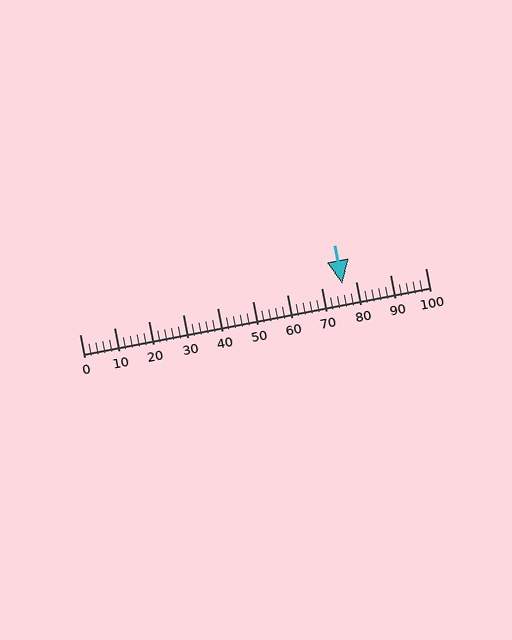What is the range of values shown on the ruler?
The ruler shows values from 0 to 100.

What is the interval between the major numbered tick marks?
The major tick marks are spaced 10 units apart.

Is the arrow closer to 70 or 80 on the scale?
The arrow is closer to 80.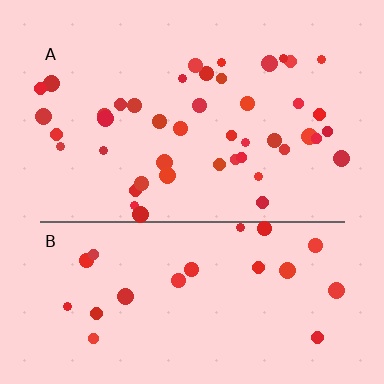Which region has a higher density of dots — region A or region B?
A (the top).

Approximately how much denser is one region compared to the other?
Approximately 1.9× — region A over region B.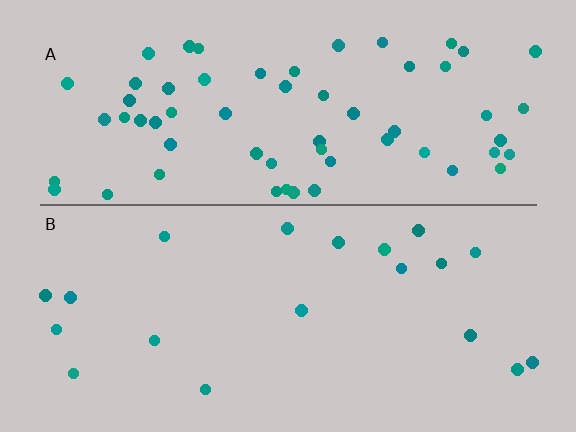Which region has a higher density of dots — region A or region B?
A (the top).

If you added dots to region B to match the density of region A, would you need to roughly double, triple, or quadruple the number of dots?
Approximately triple.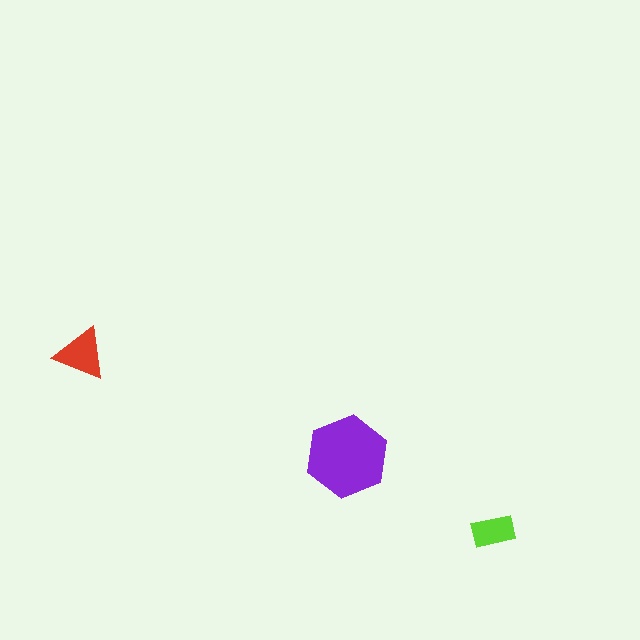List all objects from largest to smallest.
The purple hexagon, the red triangle, the lime rectangle.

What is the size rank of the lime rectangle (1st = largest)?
3rd.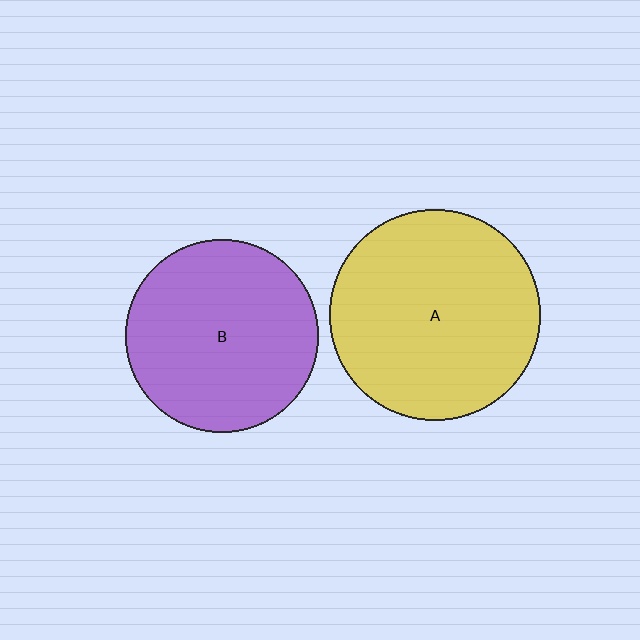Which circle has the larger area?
Circle A (yellow).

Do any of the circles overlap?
No, none of the circles overlap.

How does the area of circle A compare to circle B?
Approximately 1.2 times.